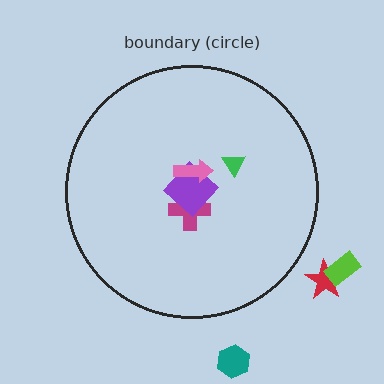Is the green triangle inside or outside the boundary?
Inside.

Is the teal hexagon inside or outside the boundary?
Outside.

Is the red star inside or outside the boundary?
Outside.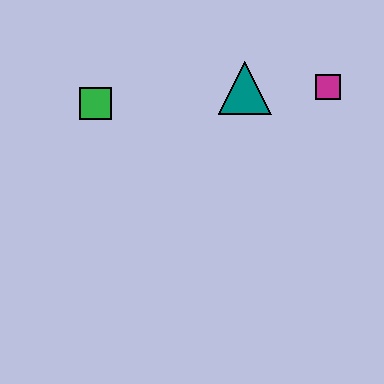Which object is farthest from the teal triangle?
The green square is farthest from the teal triangle.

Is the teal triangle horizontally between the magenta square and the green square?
Yes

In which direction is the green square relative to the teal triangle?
The green square is to the left of the teal triangle.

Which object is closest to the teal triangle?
The magenta square is closest to the teal triangle.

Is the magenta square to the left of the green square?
No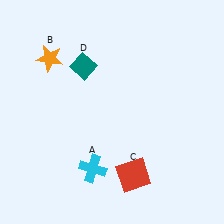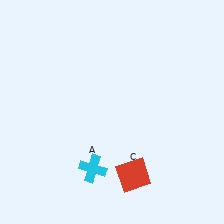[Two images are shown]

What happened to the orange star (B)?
The orange star (B) was removed in Image 2. It was in the top-left area of Image 1.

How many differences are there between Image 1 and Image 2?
There are 2 differences between the two images.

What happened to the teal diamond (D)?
The teal diamond (D) was removed in Image 2. It was in the top-left area of Image 1.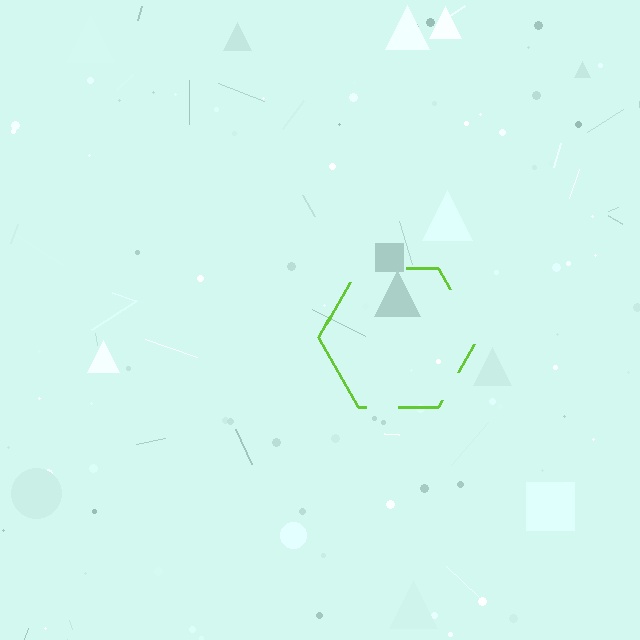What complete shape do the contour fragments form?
The contour fragments form a hexagon.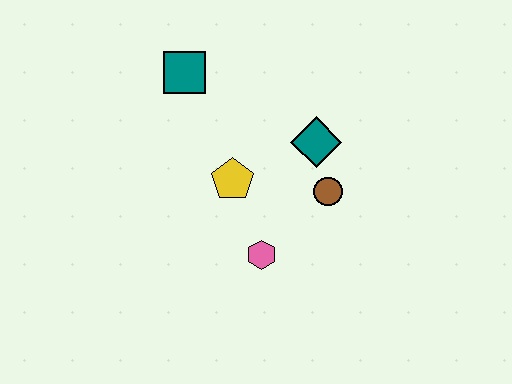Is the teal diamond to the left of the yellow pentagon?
No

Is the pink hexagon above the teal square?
No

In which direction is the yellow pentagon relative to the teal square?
The yellow pentagon is below the teal square.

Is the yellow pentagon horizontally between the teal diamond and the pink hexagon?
No